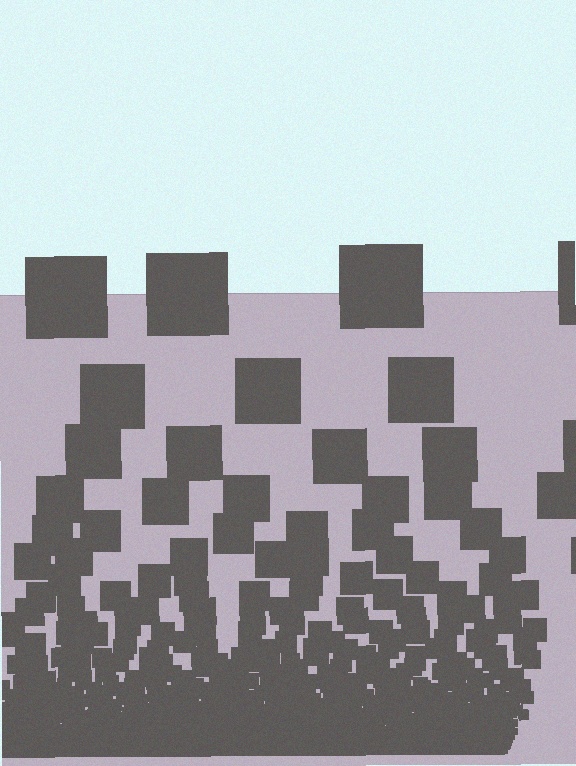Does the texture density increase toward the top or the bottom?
Density increases toward the bottom.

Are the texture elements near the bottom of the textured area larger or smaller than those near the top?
Smaller. The gradient is inverted — elements near the bottom are smaller and denser.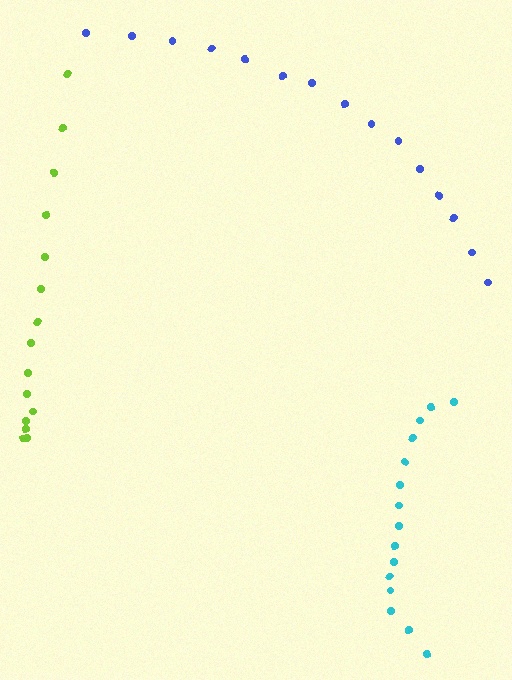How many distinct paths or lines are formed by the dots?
There are 3 distinct paths.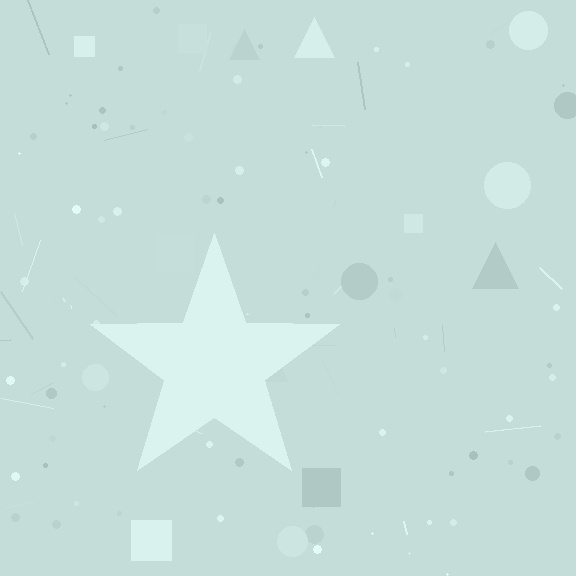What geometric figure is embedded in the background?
A star is embedded in the background.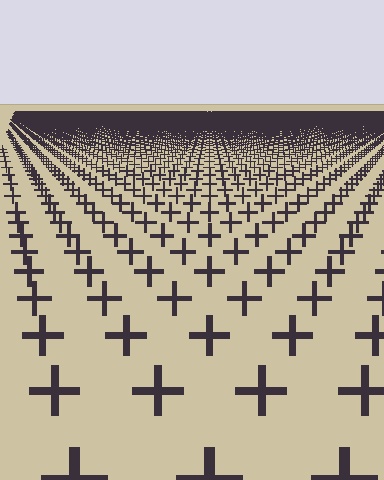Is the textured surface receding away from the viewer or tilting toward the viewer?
The surface is receding away from the viewer. Texture elements get smaller and denser toward the top.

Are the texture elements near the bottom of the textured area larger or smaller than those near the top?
Larger. Near the bottom, elements are closer to the viewer and appear at a bigger on-screen size.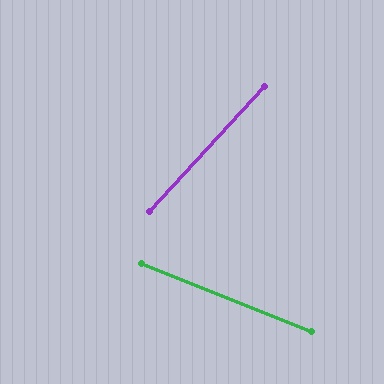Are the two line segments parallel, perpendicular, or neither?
Neither parallel nor perpendicular — they differ by about 69°.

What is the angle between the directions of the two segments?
Approximately 69 degrees.